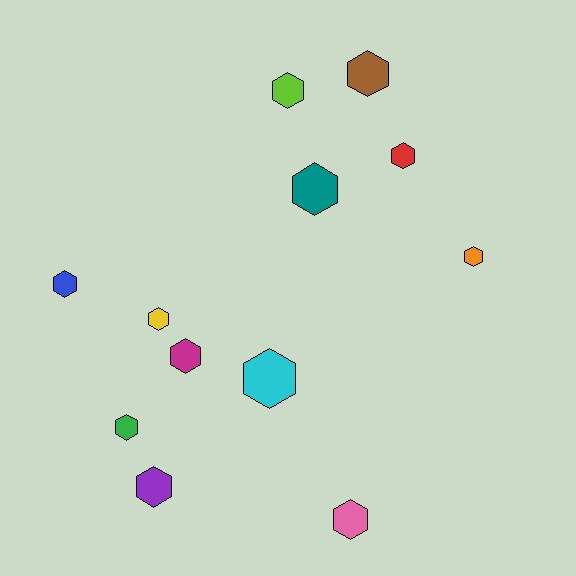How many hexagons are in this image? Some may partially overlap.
There are 12 hexagons.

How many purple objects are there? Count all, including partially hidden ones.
There is 1 purple object.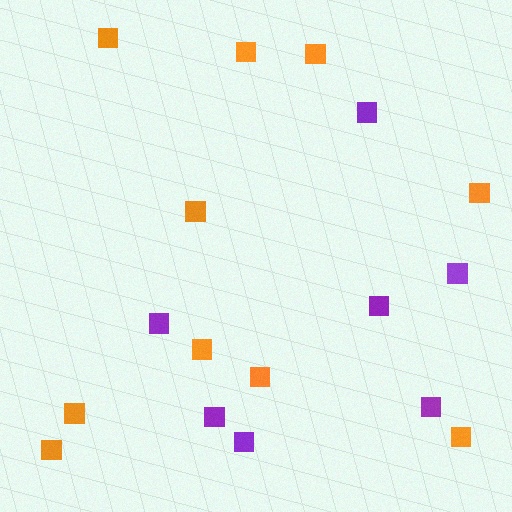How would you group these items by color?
There are 2 groups: one group of purple squares (7) and one group of orange squares (10).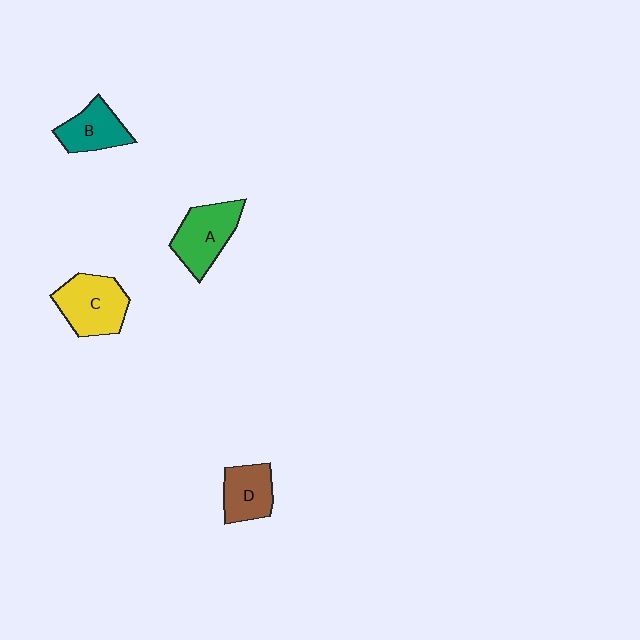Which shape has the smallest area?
Shape D (brown).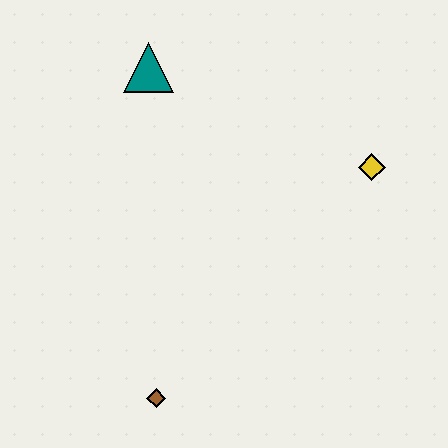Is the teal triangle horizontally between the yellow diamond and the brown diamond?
No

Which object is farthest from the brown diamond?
The teal triangle is farthest from the brown diamond.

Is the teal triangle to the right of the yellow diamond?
No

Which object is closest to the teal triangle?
The yellow diamond is closest to the teal triangle.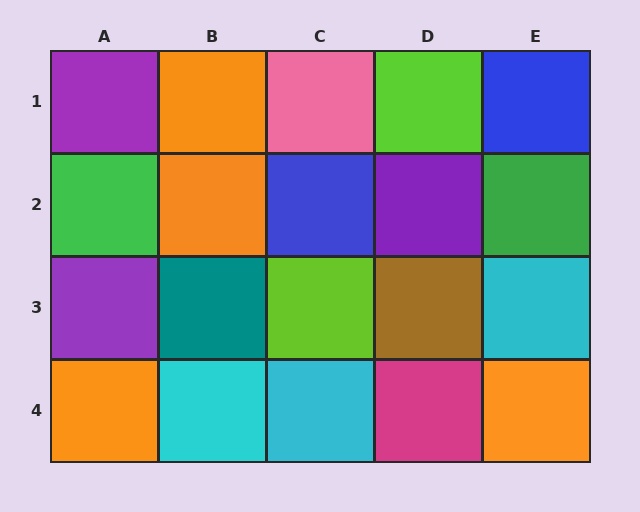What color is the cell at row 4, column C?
Cyan.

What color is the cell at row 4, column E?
Orange.